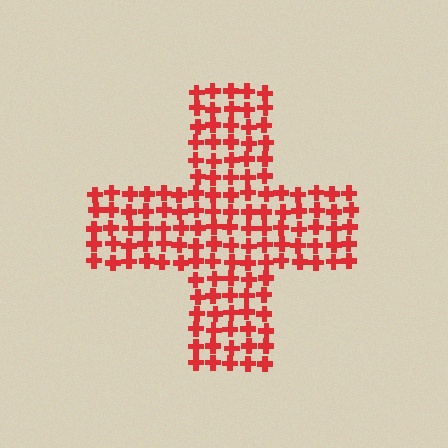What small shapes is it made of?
It is made of small crosses.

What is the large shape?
The large shape is a cross.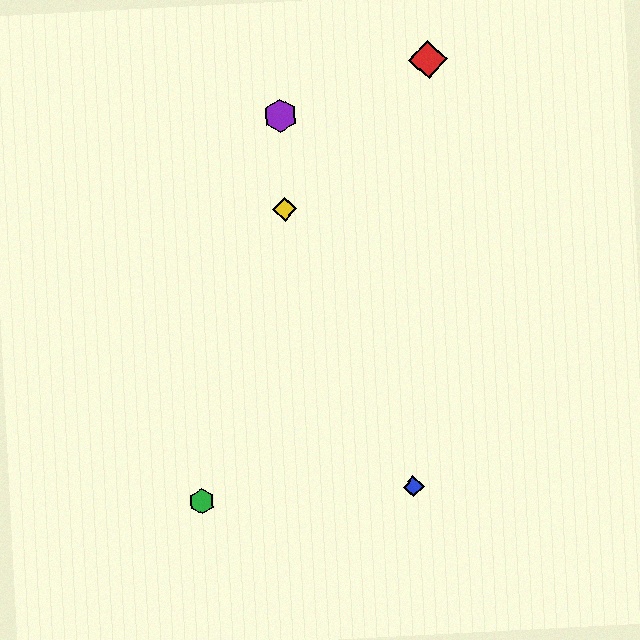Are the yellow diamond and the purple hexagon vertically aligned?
Yes, both are at x≈285.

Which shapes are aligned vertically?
The yellow diamond, the purple hexagon are aligned vertically.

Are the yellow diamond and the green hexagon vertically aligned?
No, the yellow diamond is at x≈285 and the green hexagon is at x≈202.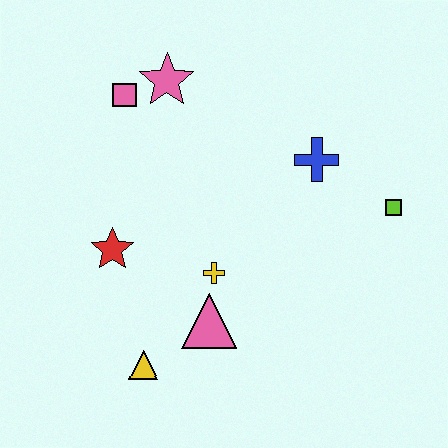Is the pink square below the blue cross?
No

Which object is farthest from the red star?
The lime square is farthest from the red star.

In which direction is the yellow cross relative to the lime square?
The yellow cross is to the left of the lime square.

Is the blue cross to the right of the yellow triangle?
Yes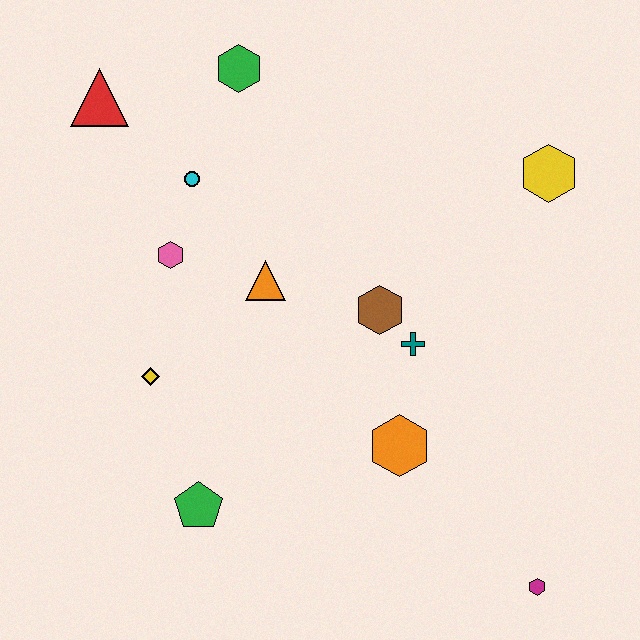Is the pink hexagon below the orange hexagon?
No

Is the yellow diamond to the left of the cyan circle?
Yes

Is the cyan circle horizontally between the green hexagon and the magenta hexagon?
No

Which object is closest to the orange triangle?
The pink hexagon is closest to the orange triangle.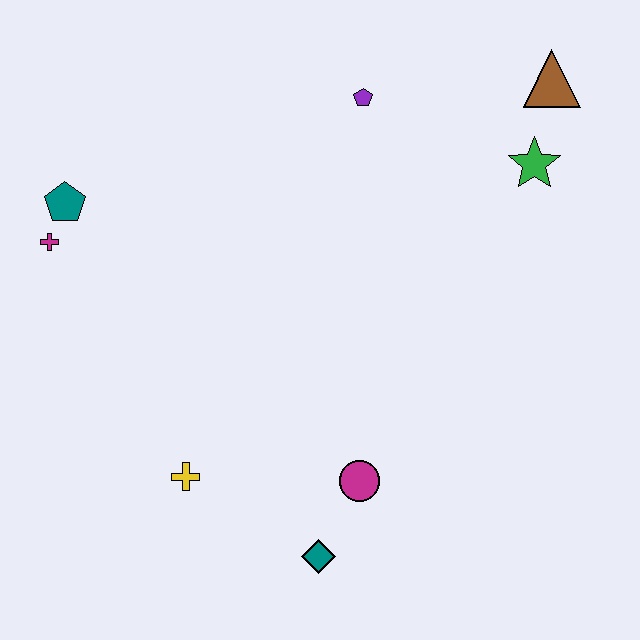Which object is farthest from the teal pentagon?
The brown triangle is farthest from the teal pentagon.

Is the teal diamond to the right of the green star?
No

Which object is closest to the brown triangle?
The green star is closest to the brown triangle.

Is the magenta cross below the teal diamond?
No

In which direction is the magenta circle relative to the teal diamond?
The magenta circle is above the teal diamond.